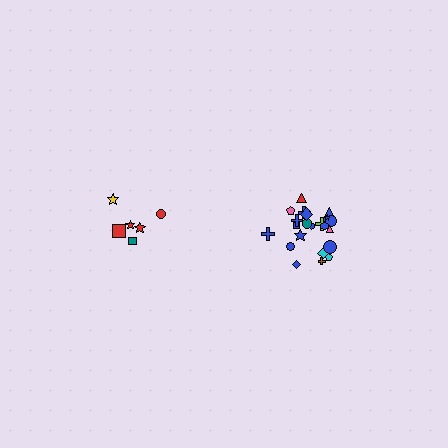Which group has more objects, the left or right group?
The right group.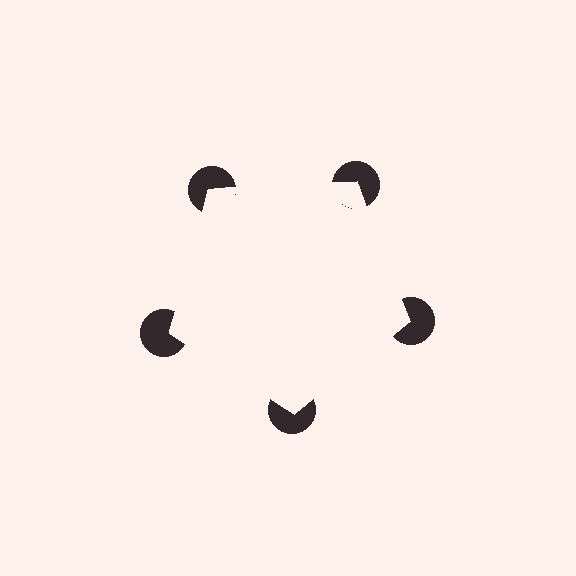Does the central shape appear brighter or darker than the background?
It typically appears slightly brighter than the background, even though no actual brightness change is drawn.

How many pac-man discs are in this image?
There are 5 — one at each vertex of the illusory pentagon.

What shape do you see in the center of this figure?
An illusory pentagon — its edges are inferred from the aligned wedge cuts in the pac-man discs, not physically drawn.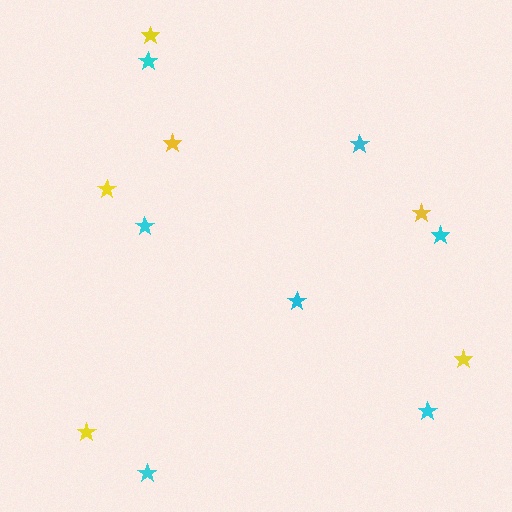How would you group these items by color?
There are 2 groups: one group of cyan stars (7) and one group of yellow stars (6).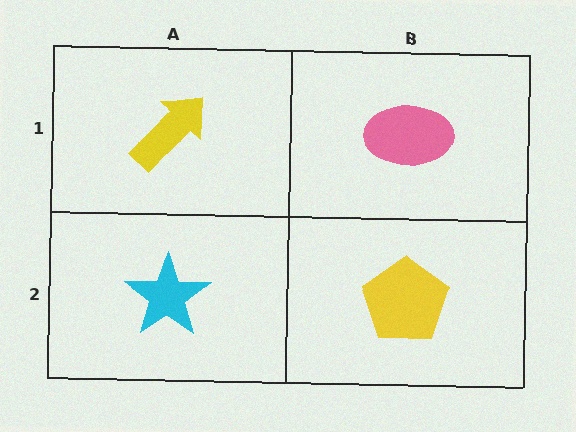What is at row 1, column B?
A pink ellipse.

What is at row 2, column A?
A cyan star.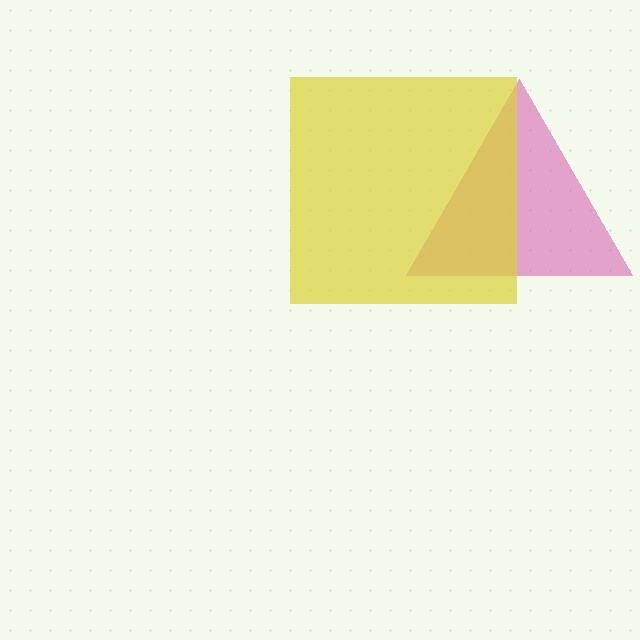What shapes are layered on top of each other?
The layered shapes are: a magenta triangle, a yellow square.